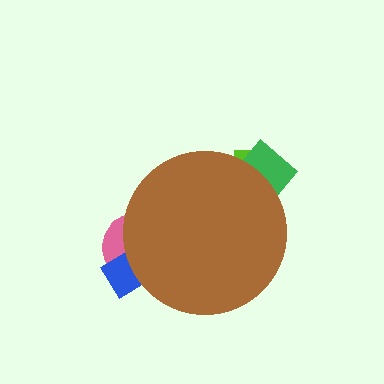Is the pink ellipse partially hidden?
Yes, the pink ellipse is partially hidden behind the brown circle.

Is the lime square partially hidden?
Yes, the lime square is partially hidden behind the brown circle.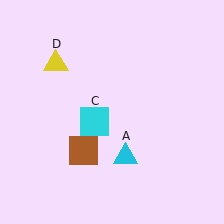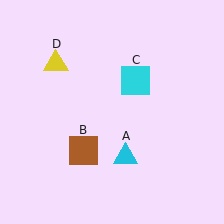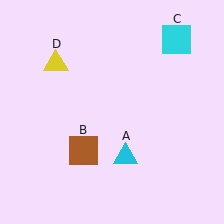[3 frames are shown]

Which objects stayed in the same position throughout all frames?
Cyan triangle (object A) and brown square (object B) and yellow triangle (object D) remained stationary.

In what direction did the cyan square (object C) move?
The cyan square (object C) moved up and to the right.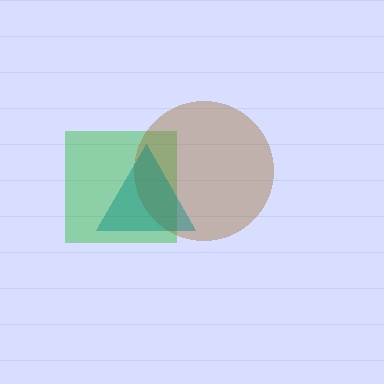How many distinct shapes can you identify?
There are 3 distinct shapes: a green square, a brown circle, a teal triangle.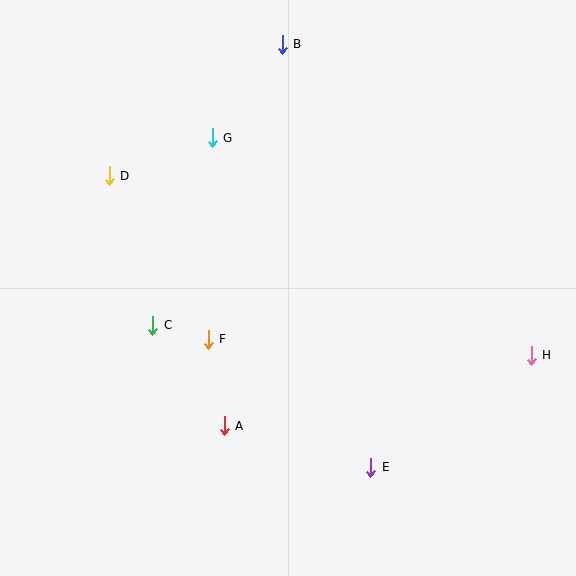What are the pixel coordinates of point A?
Point A is at (224, 426).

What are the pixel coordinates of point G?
Point G is at (212, 138).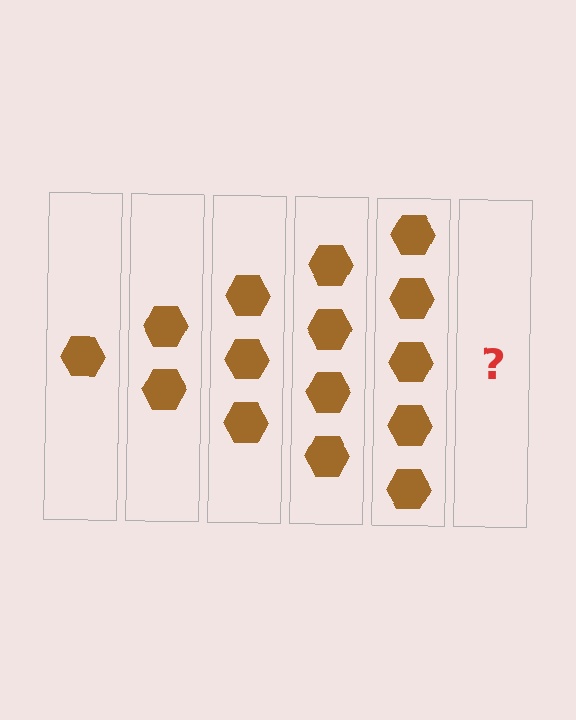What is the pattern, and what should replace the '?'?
The pattern is that each step adds one more hexagon. The '?' should be 6 hexagons.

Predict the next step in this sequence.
The next step is 6 hexagons.